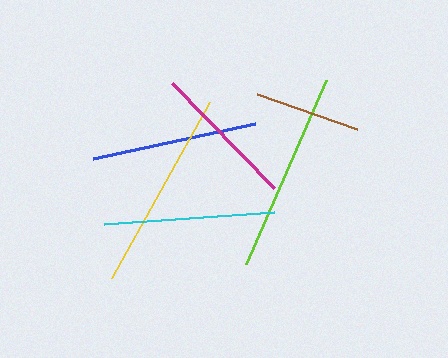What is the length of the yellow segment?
The yellow segment is approximately 202 pixels long.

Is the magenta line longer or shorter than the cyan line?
The cyan line is longer than the magenta line.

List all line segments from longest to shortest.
From longest to shortest: yellow, lime, cyan, blue, magenta, brown.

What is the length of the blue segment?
The blue segment is approximately 166 pixels long.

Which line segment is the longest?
The yellow line is the longest at approximately 202 pixels.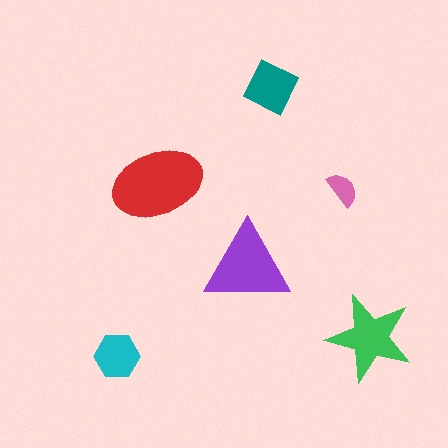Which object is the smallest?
The pink semicircle.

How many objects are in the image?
There are 6 objects in the image.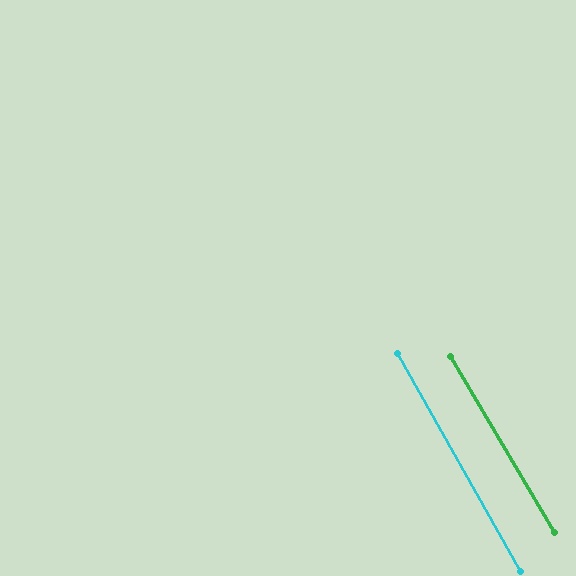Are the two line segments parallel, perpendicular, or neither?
Parallel — their directions differ by only 1.2°.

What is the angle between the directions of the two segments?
Approximately 1 degree.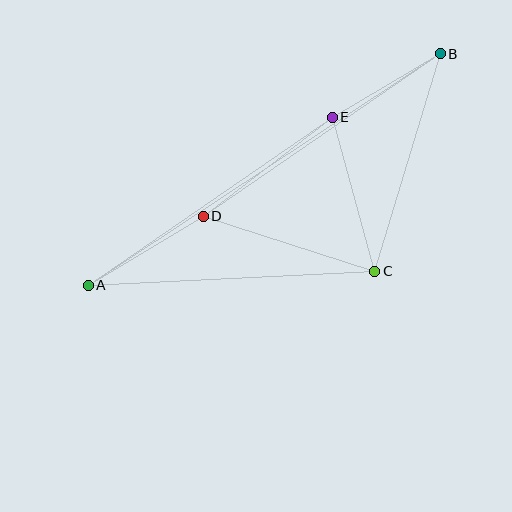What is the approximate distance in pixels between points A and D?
The distance between A and D is approximately 134 pixels.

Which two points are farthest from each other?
Points A and B are farthest from each other.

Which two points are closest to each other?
Points B and E are closest to each other.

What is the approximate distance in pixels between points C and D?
The distance between C and D is approximately 180 pixels.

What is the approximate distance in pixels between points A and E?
The distance between A and E is approximately 296 pixels.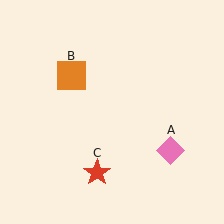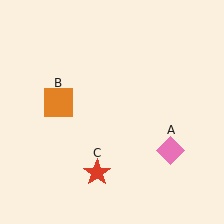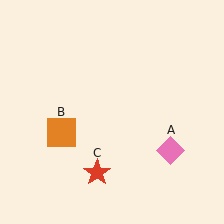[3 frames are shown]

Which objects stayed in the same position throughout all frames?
Pink diamond (object A) and red star (object C) remained stationary.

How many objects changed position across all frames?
1 object changed position: orange square (object B).